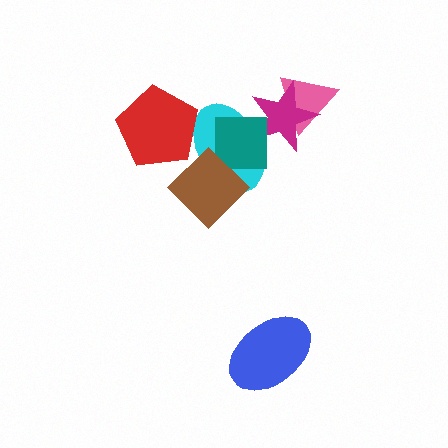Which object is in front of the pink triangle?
The magenta star is in front of the pink triangle.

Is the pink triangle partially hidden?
Yes, it is partially covered by another shape.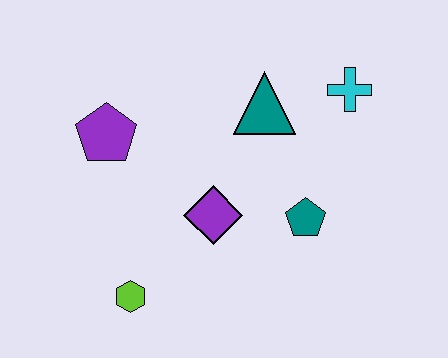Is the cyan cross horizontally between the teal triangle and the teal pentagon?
No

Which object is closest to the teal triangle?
The cyan cross is closest to the teal triangle.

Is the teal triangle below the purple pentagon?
No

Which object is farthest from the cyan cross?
The lime hexagon is farthest from the cyan cross.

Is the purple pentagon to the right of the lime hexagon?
No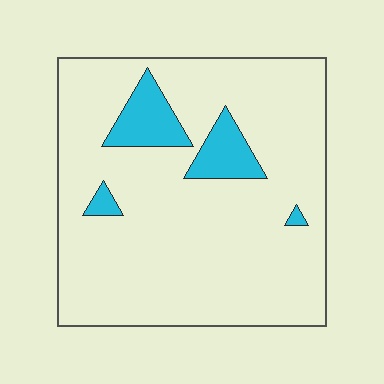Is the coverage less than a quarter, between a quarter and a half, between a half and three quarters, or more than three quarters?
Less than a quarter.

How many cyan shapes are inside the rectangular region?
4.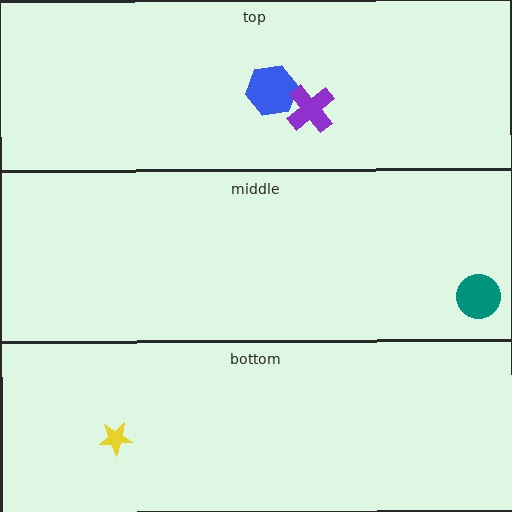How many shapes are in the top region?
2.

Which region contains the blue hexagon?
The top region.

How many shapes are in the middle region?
1.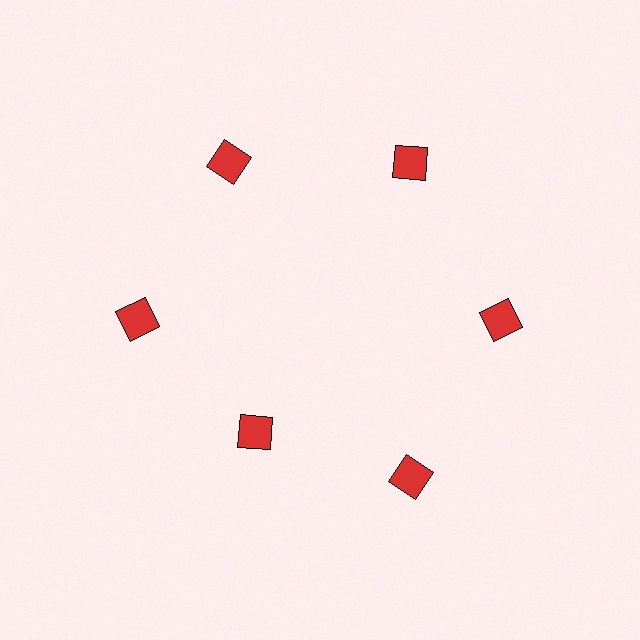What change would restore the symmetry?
The symmetry would be restored by moving it outward, back onto the ring so that all 6 squares sit at equal angles and equal distance from the center.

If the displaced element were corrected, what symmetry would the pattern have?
It would have 6-fold rotational symmetry — the pattern would map onto itself every 60 degrees.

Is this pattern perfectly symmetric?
No. The 6 red squares are arranged in a ring, but one element near the 7 o'clock position is pulled inward toward the center, breaking the 6-fold rotational symmetry.